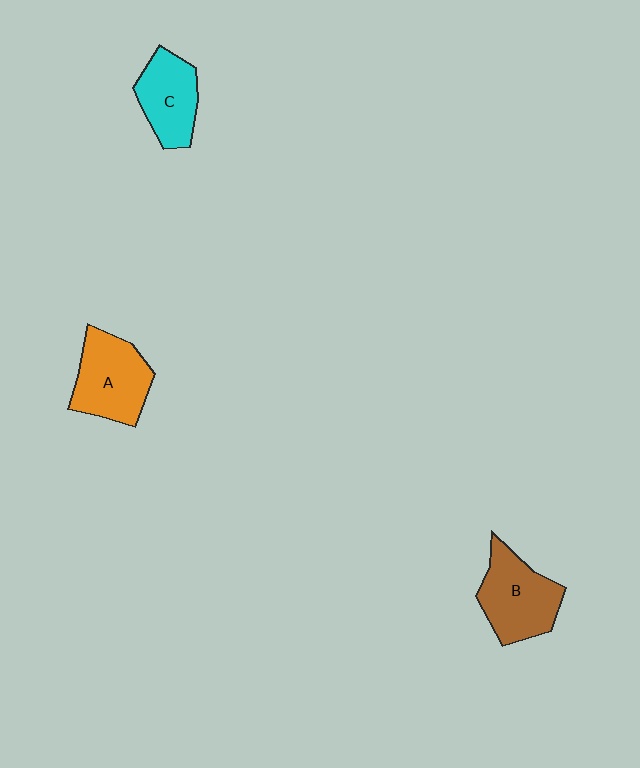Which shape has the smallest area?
Shape C (cyan).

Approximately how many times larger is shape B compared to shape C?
Approximately 1.2 times.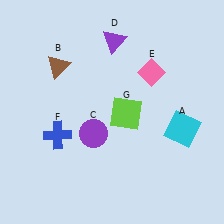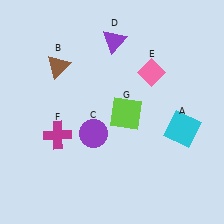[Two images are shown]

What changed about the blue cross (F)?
In Image 1, F is blue. In Image 2, it changed to magenta.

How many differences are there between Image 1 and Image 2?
There is 1 difference between the two images.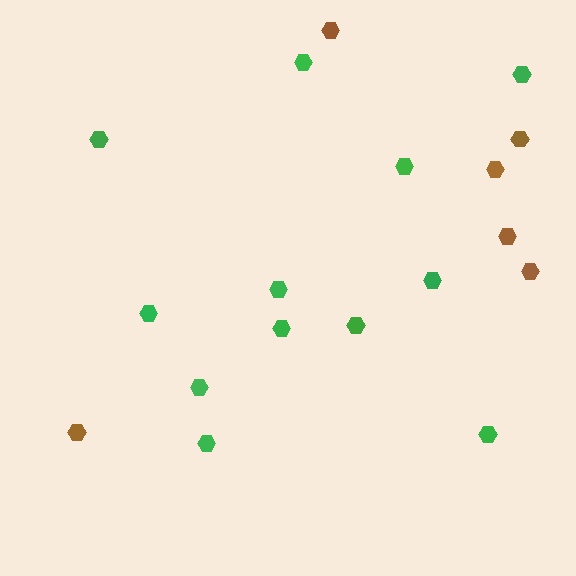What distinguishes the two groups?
There are 2 groups: one group of brown hexagons (6) and one group of green hexagons (12).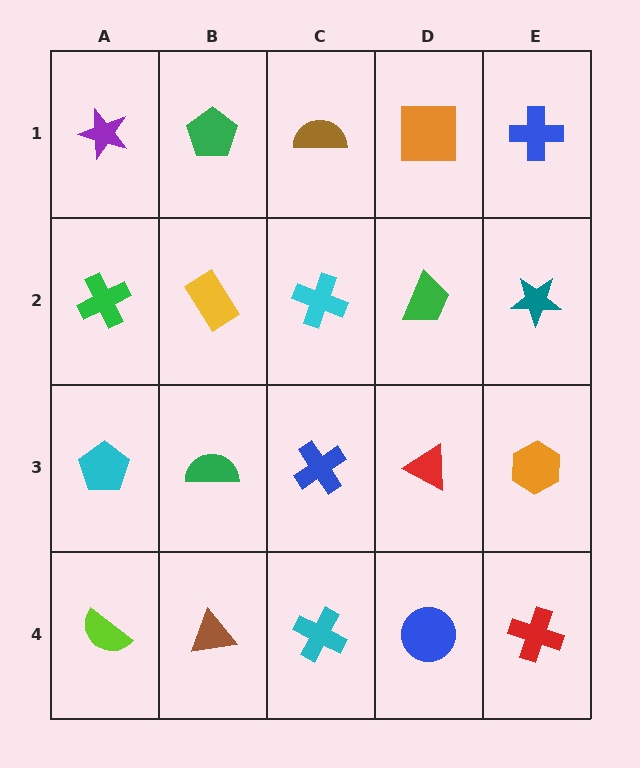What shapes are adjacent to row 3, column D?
A green trapezoid (row 2, column D), a blue circle (row 4, column D), a blue cross (row 3, column C), an orange hexagon (row 3, column E).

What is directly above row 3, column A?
A green cross.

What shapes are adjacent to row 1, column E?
A teal star (row 2, column E), an orange square (row 1, column D).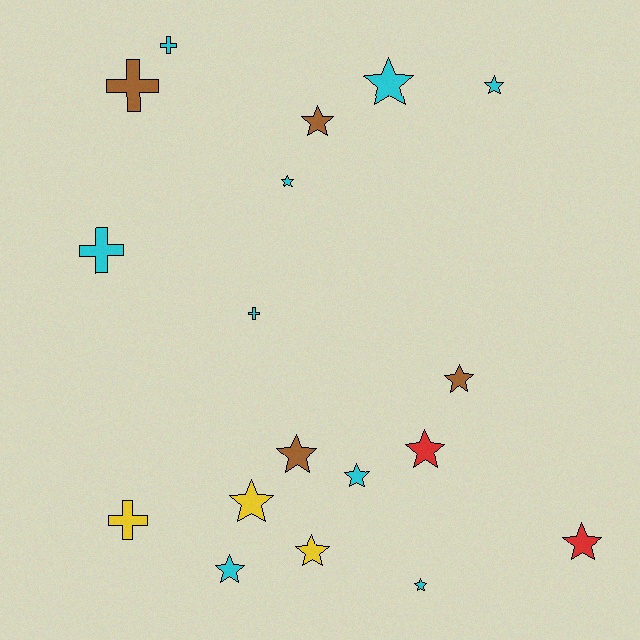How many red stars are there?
There are 2 red stars.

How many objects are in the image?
There are 18 objects.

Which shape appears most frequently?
Star, with 13 objects.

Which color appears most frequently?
Cyan, with 9 objects.